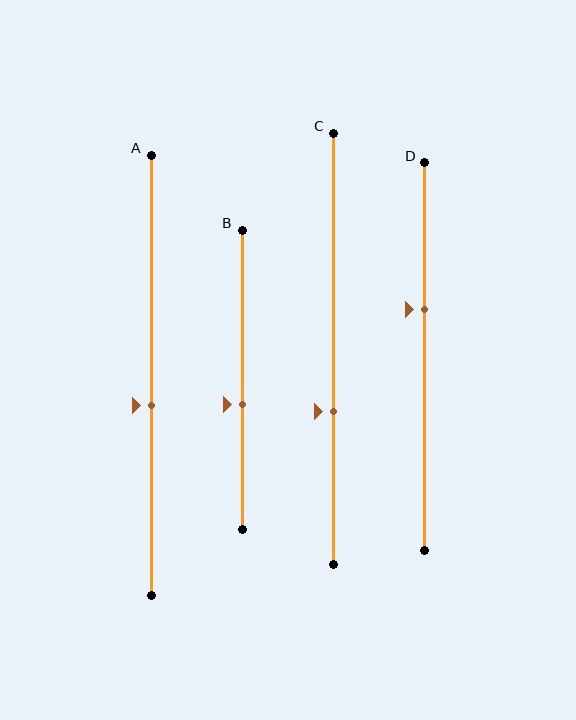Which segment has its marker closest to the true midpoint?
Segment A has its marker closest to the true midpoint.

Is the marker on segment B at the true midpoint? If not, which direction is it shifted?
No, the marker on segment B is shifted downward by about 8% of the segment length.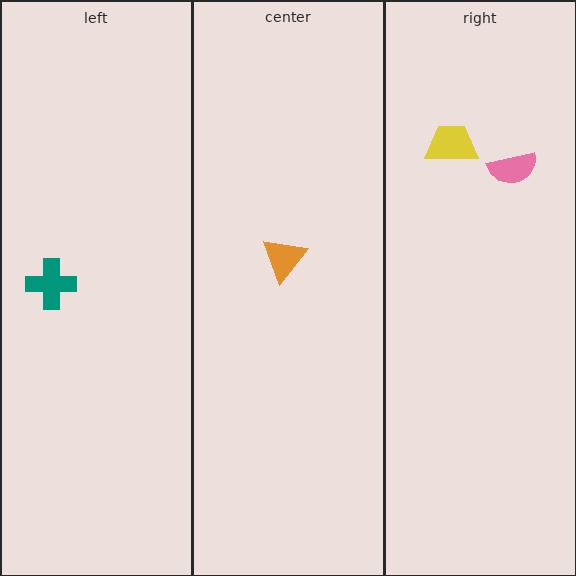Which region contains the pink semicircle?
The right region.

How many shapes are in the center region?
1.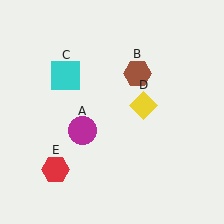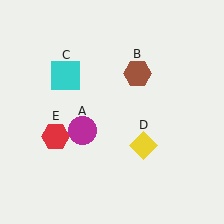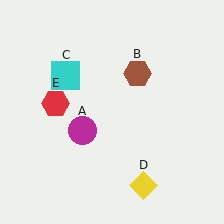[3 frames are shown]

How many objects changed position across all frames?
2 objects changed position: yellow diamond (object D), red hexagon (object E).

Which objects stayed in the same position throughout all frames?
Magenta circle (object A) and brown hexagon (object B) and cyan square (object C) remained stationary.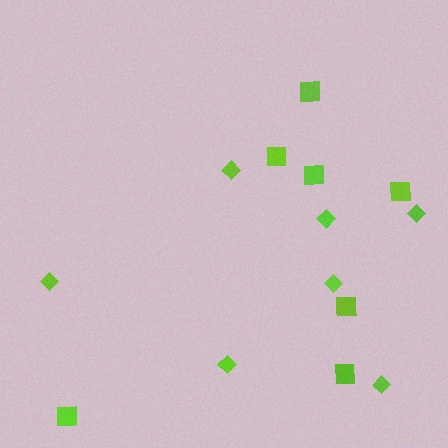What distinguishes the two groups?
There are 2 groups: one group of squares (7) and one group of diamonds (7).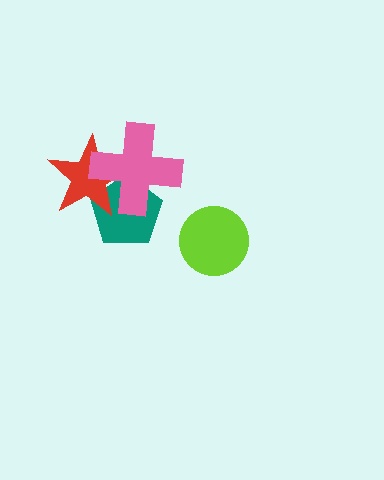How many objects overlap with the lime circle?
0 objects overlap with the lime circle.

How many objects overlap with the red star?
2 objects overlap with the red star.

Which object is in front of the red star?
The pink cross is in front of the red star.